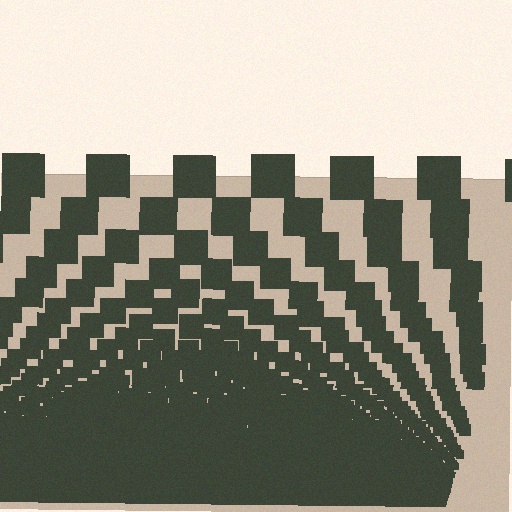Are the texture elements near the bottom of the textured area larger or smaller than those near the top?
Smaller. The gradient is inverted — elements near the bottom are smaller and denser.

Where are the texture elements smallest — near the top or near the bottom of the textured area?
Near the bottom.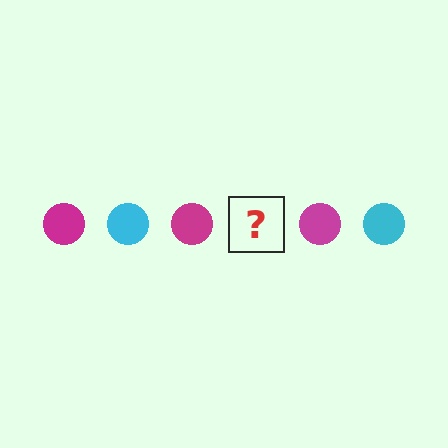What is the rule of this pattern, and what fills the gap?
The rule is that the pattern cycles through magenta, cyan circles. The gap should be filled with a cyan circle.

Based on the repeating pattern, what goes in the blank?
The blank should be a cyan circle.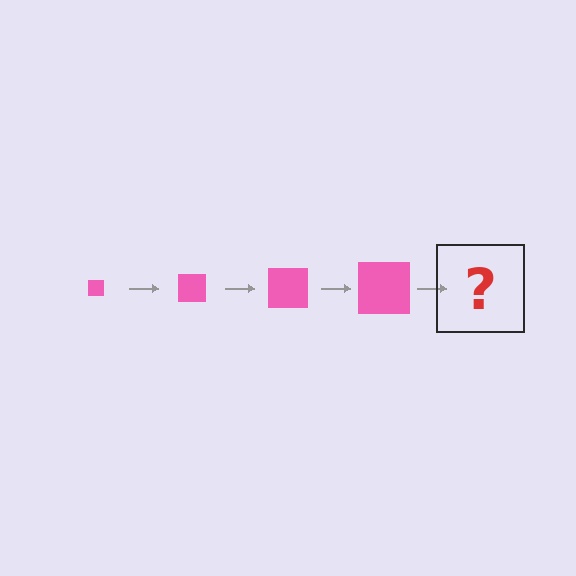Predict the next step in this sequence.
The next step is a pink square, larger than the previous one.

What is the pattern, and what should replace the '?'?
The pattern is that the square gets progressively larger each step. The '?' should be a pink square, larger than the previous one.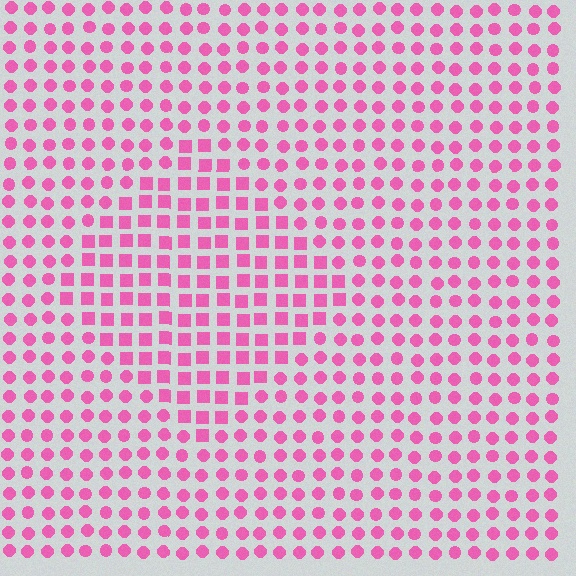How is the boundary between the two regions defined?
The boundary is defined by a change in element shape: squares inside vs. circles outside. All elements share the same color and spacing.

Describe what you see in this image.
The image is filled with small pink elements arranged in a uniform grid. A diamond-shaped region contains squares, while the surrounding area contains circles. The boundary is defined purely by the change in element shape.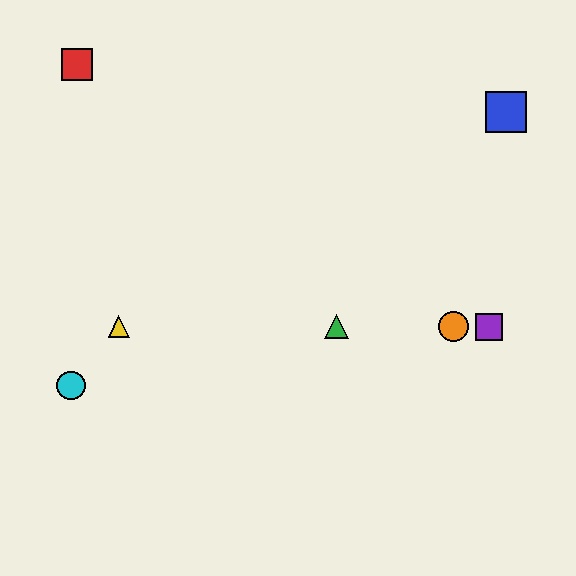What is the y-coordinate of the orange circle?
The orange circle is at y≈327.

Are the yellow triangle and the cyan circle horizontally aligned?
No, the yellow triangle is at y≈327 and the cyan circle is at y≈385.